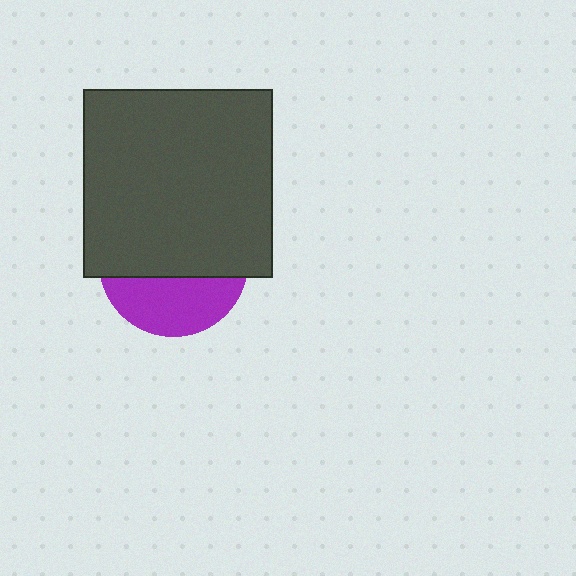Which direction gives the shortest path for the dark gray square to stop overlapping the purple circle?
Moving up gives the shortest separation.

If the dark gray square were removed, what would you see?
You would see the complete purple circle.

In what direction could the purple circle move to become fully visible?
The purple circle could move down. That would shift it out from behind the dark gray square entirely.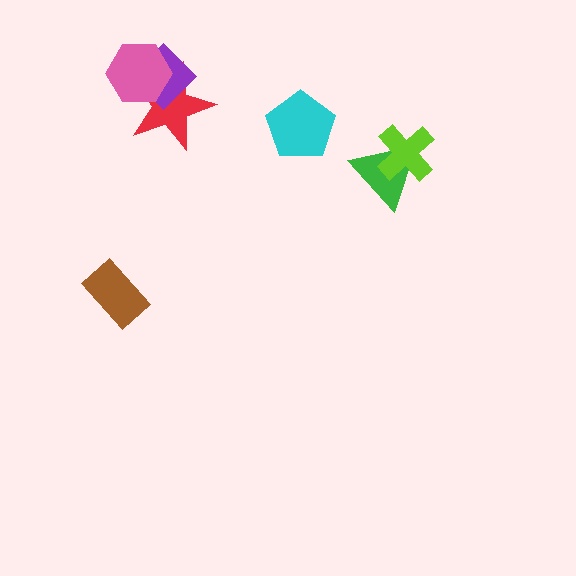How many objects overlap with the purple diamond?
2 objects overlap with the purple diamond.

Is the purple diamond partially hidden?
Yes, it is partially covered by another shape.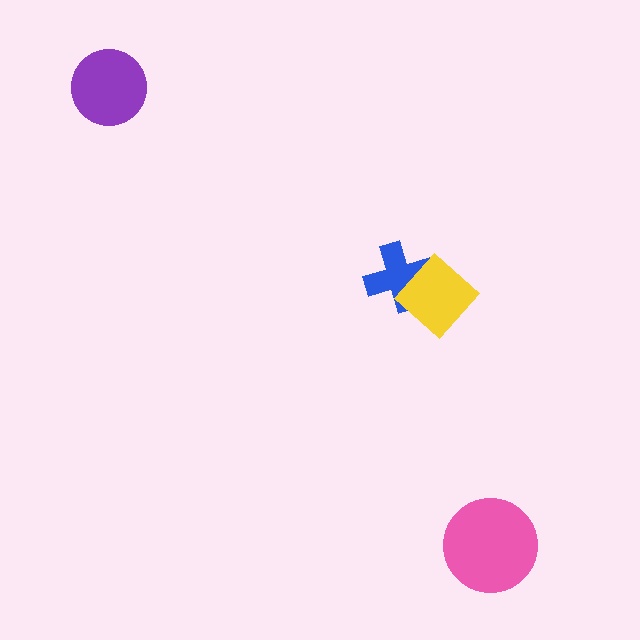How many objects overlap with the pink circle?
0 objects overlap with the pink circle.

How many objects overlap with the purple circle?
0 objects overlap with the purple circle.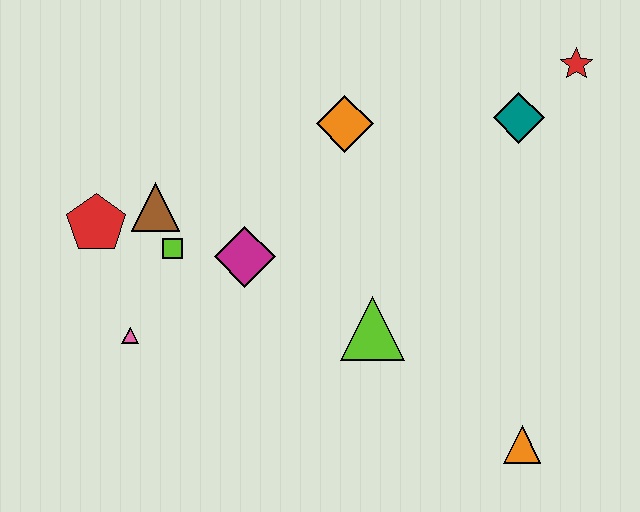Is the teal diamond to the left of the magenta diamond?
No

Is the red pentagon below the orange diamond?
Yes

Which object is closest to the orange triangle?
The lime triangle is closest to the orange triangle.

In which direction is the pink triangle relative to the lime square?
The pink triangle is below the lime square.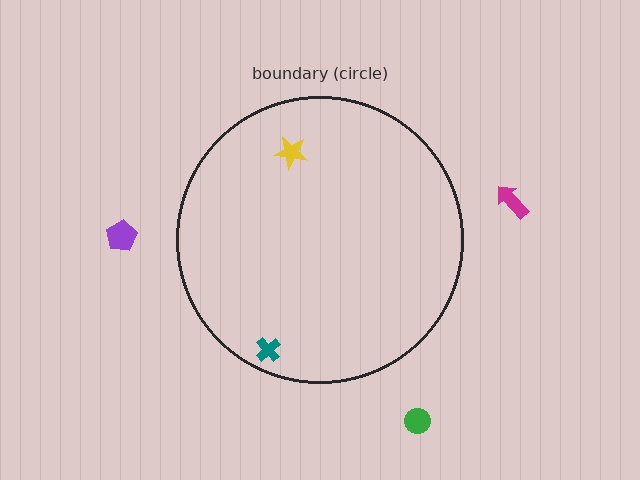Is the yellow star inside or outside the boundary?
Inside.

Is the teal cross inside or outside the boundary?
Inside.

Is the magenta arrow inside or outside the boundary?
Outside.